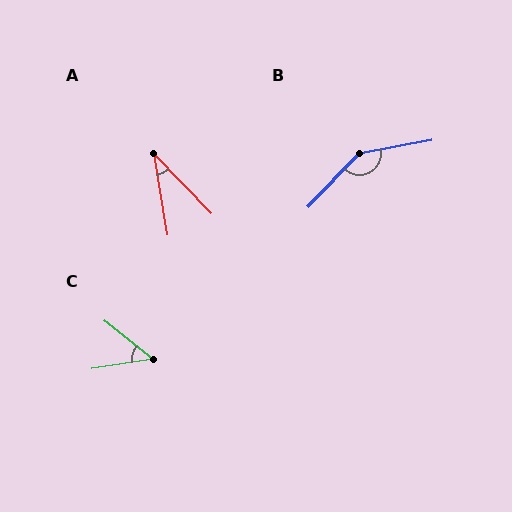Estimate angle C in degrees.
Approximately 48 degrees.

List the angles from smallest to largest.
A (34°), C (48°), B (145°).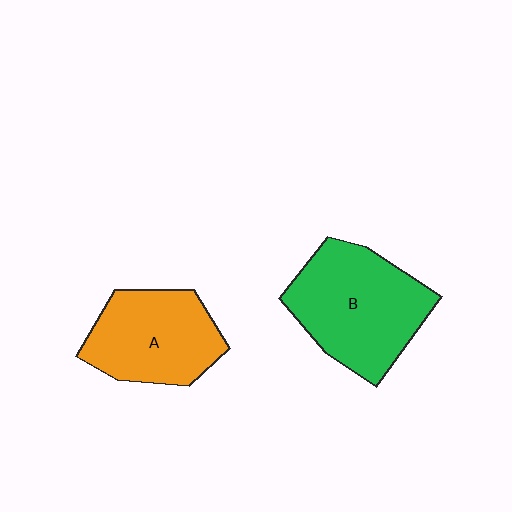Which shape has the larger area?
Shape B (green).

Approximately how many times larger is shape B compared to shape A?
Approximately 1.3 times.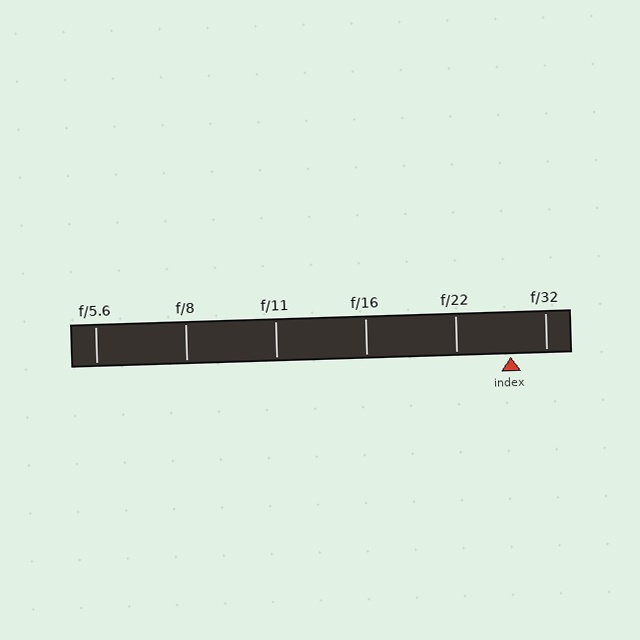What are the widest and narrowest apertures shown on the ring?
The widest aperture shown is f/5.6 and the narrowest is f/32.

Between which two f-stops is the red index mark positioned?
The index mark is between f/22 and f/32.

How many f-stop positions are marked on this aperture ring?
There are 6 f-stop positions marked.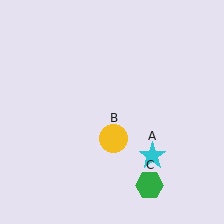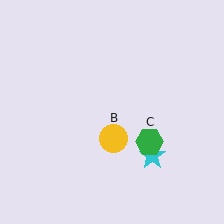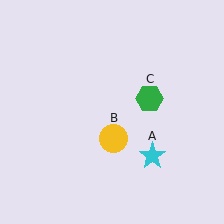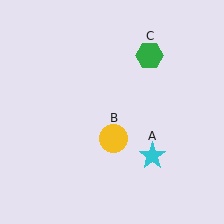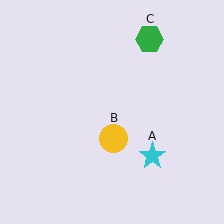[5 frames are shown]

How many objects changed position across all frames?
1 object changed position: green hexagon (object C).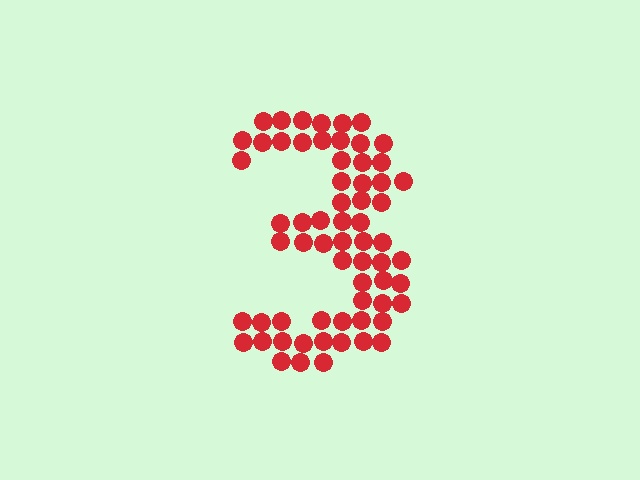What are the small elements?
The small elements are circles.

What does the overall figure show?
The overall figure shows the digit 3.